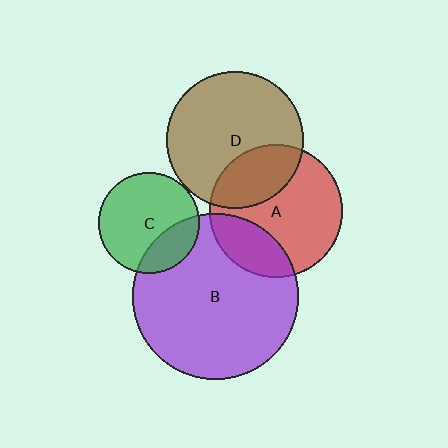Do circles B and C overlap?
Yes.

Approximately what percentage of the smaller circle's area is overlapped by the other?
Approximately 25%.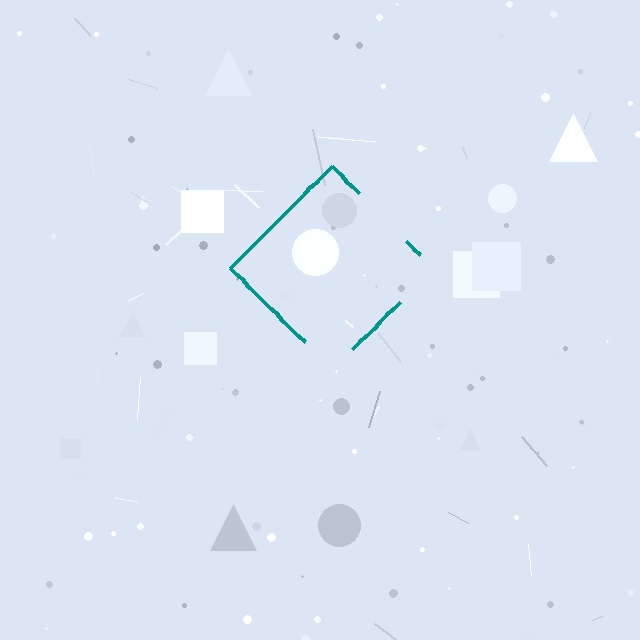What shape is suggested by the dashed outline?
The dashed outline suggests a diamond.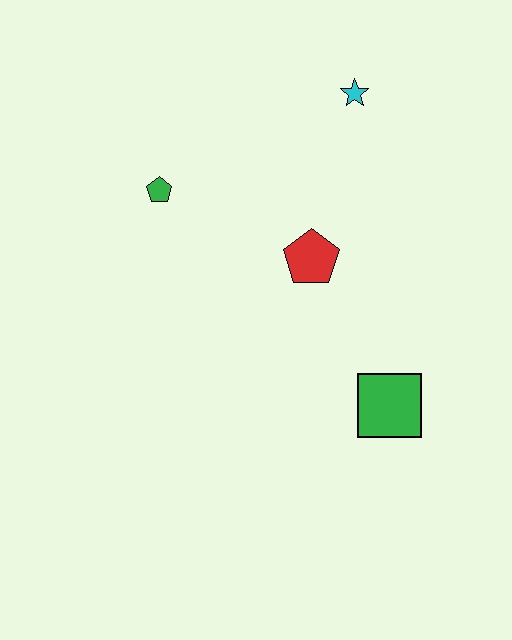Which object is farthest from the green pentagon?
The green square is farthest from the green pentagon.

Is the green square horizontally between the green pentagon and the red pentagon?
No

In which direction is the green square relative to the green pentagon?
The green square is to the right of the green pentagon.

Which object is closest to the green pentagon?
The red pentagon is closest to the green pentagon.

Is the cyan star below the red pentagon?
No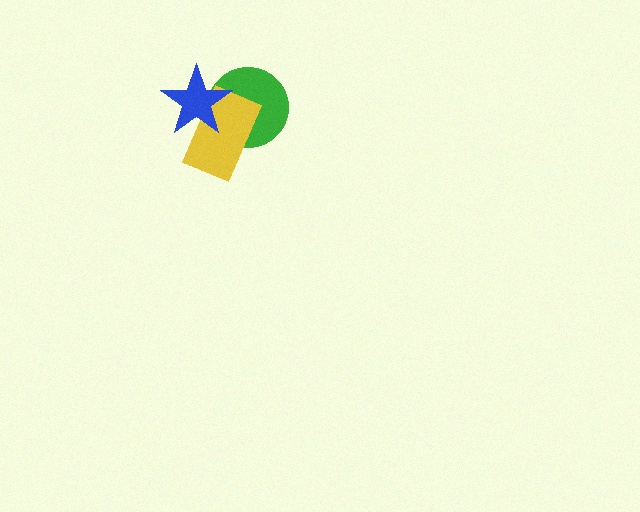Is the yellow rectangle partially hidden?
Yes, it is partially covered by another shape.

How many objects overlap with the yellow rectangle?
2 objects overlap with the yellow rectangle.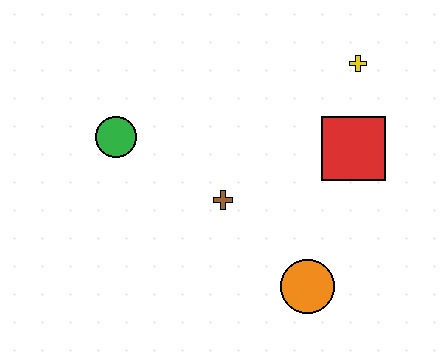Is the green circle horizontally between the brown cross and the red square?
No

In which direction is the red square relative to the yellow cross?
The red square is below the yellow cross.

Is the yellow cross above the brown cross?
Yes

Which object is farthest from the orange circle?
The green circle is farthest from the orange circle.